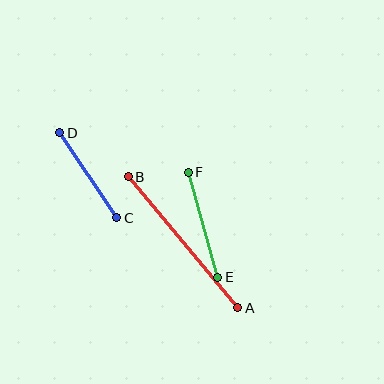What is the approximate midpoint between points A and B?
The midpoint is at approximately (183, 242) pixels.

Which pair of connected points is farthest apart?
Points A and B are farthest apart.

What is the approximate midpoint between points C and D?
The midpoint is at approximately (88, 175) pixels.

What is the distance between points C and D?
The distance is approximately 102 pixels.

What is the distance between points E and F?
The distance is approximately 109 pixels.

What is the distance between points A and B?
The distance is approximately 171 pixels.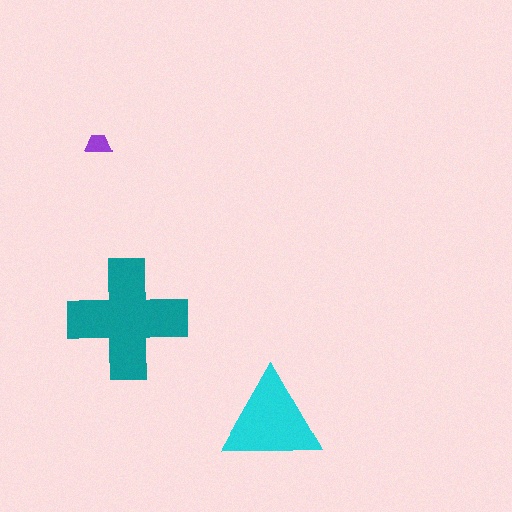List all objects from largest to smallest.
The teal cross, the cyan triangle, the purple trapezoid.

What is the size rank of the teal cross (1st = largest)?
1st.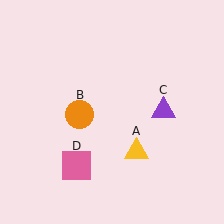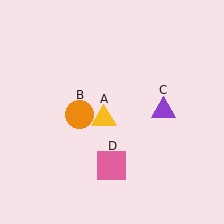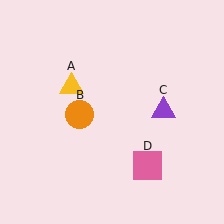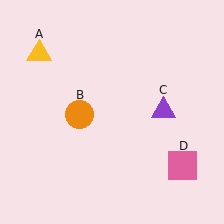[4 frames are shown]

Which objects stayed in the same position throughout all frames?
Orange circle (object B) and purple triangle (object C) remained stationary.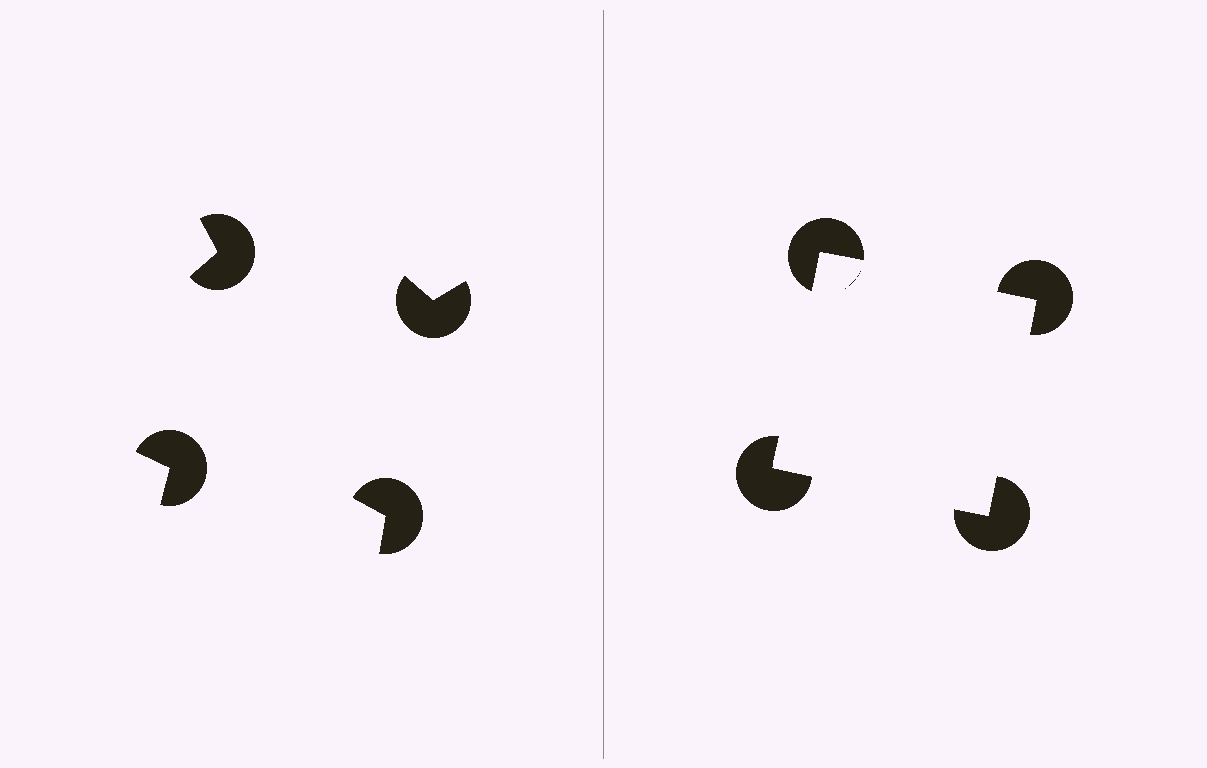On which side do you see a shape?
An illusory square appears on the right side. On the left side the wedge cuts are rotated, so no coherent shape forms.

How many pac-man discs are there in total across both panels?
8 — 4 on each side.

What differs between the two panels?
The pac-man discs are positioned identically on both sides; only the wedge orientations differ. On the right they align to a square; on the left they are misaligned.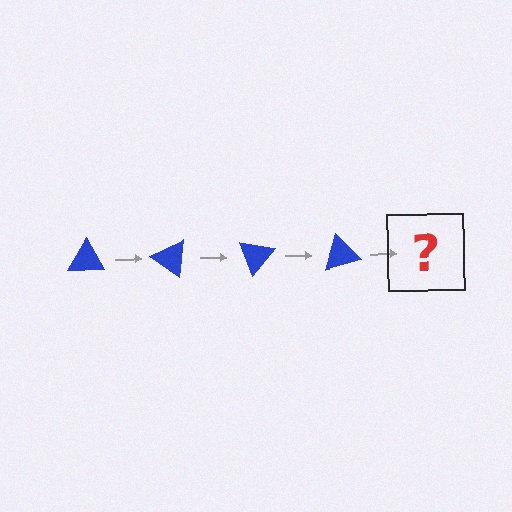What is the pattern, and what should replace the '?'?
The pattern is that the triangle rotates 35 degrees each step. The '?' should be a blue triangle rotated 140 degrees.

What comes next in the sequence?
The next element should be a blue triangle rotated 140 degrees.